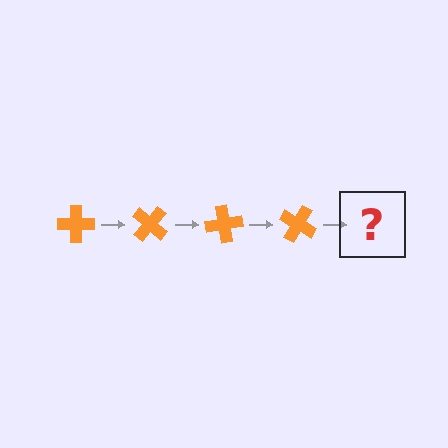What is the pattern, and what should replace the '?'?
The pattern is that the cross rotates 40 degrees each step. The '?' should be an orange cross rotated 160 degrees.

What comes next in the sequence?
The next element should be an orange cross rotated 160 degrees.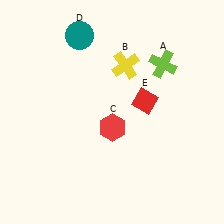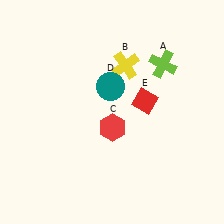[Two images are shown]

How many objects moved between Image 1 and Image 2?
1 object moved between the two images.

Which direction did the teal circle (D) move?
The teal circle (D) moved down.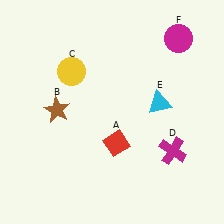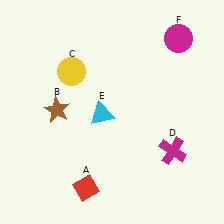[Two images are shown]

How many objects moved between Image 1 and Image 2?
2 objects moved between the two images.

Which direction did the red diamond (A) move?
The red diamond (A) moved down.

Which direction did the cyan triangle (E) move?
The cyan triangle (E) moved left.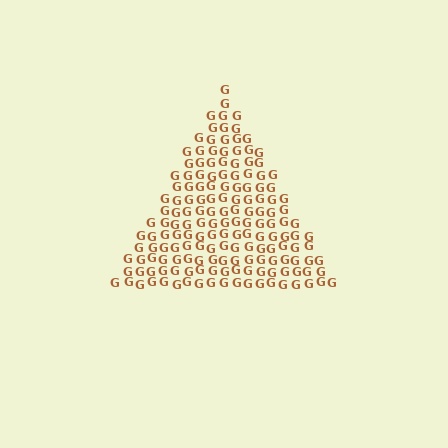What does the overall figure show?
The overall figure shows a triangle.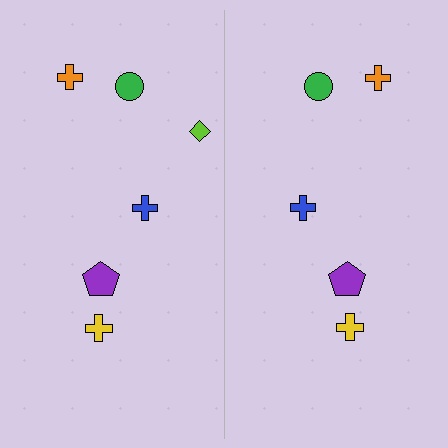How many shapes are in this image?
There are 11 shapes in this image.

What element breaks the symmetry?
A lime diamond is missing from the right side.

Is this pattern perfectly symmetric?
No, the pattern is not perfectly symmetric. A lime diamond is missing from the right side.